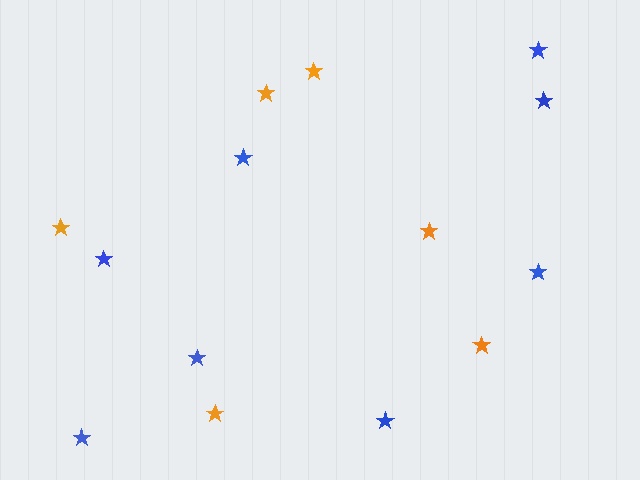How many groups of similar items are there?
There are 2 groups: one group of orange stars (6) and one group of blue stars (8).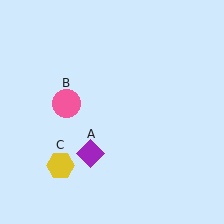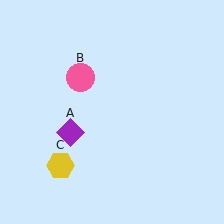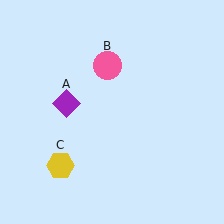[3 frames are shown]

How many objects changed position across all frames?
2 objects changed position: purple diamond (object A), pink circle (object B).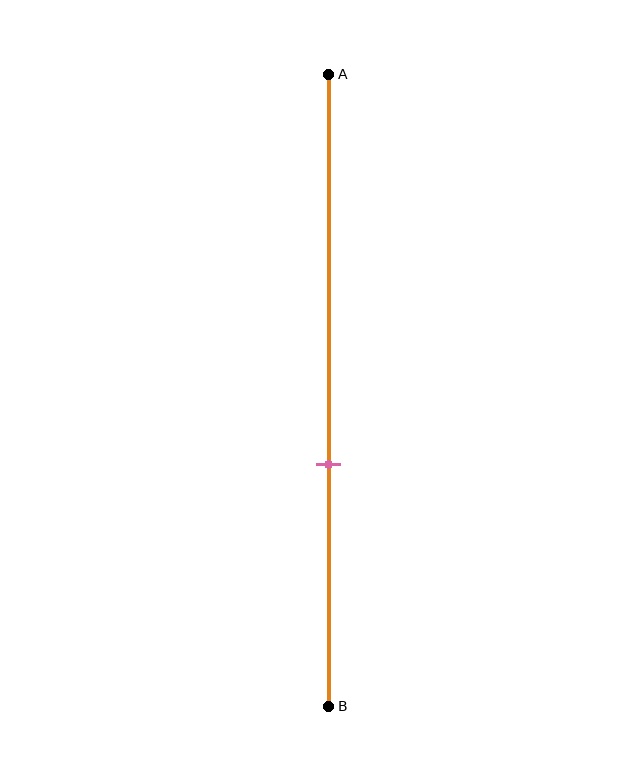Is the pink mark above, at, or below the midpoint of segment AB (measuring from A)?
The pink mark is below the midpoint of segment AB.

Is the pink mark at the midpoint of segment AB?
No, the mark is at about 60% from A, not at the 50% midpoint.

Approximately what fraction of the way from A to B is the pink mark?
The pink mark is approximately 60% of the way from A to B.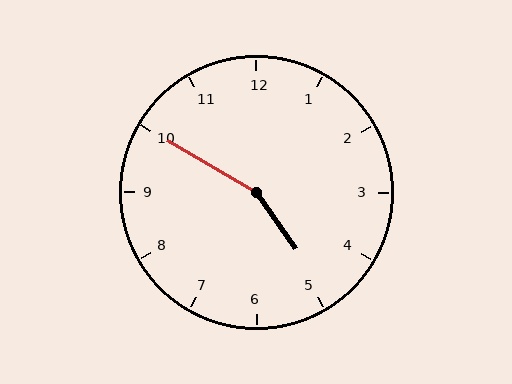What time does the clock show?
4:50.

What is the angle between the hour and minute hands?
Approximately 155 degrees.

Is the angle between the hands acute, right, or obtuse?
It is obtuse.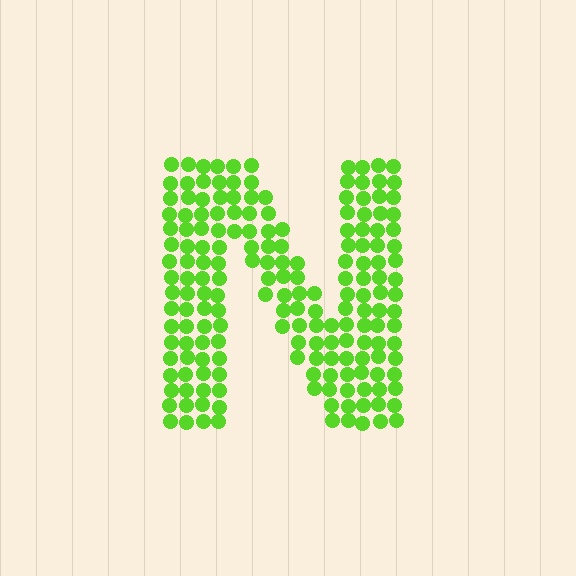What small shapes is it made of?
It is made of small circles.